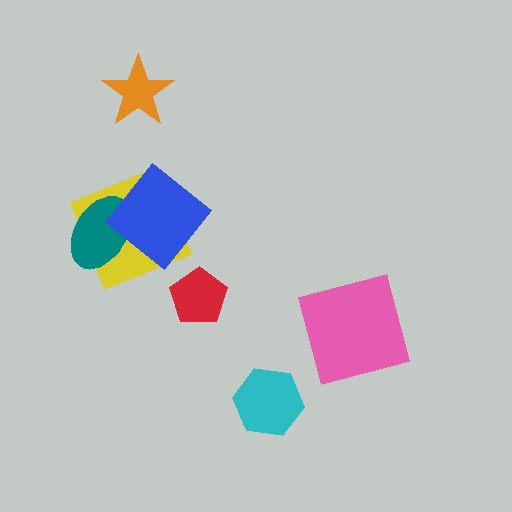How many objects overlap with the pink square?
0 objects overlap with the pink square.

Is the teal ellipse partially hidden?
Yes, it is partially covered by another shape.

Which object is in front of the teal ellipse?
The blue diamond is in front of the teal ellipse.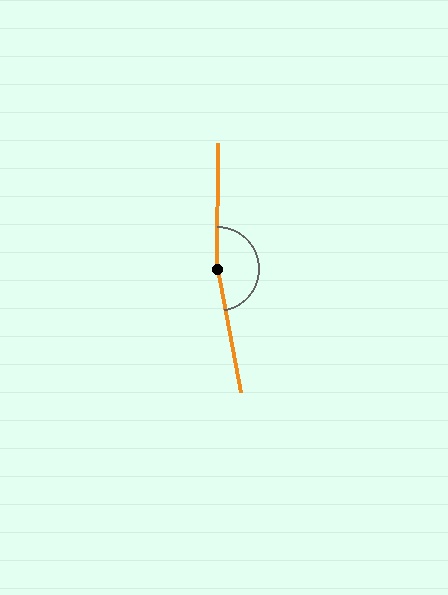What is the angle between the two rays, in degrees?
Approximately 168 degrees.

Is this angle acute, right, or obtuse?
It is obtuse.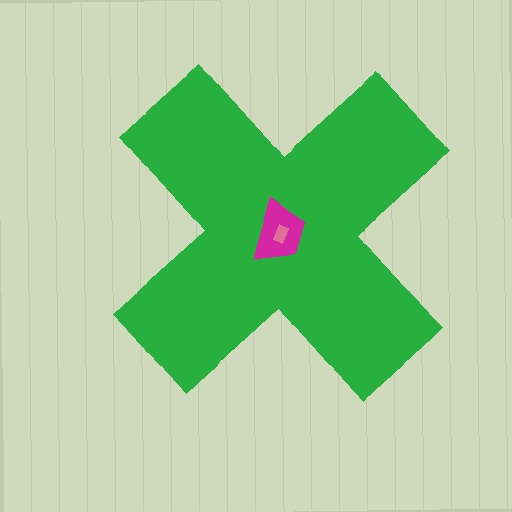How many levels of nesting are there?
3.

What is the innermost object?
The pink rectangle.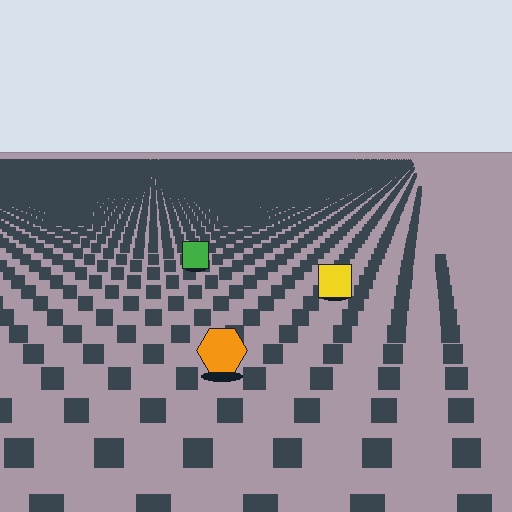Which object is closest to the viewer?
The orange hexagon is closest. The texture marks near it are larger and more spread out.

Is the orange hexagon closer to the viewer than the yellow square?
Yes. The orange hexagon is closer — you can tell from the texture gradient: the ground texture is coarser near it.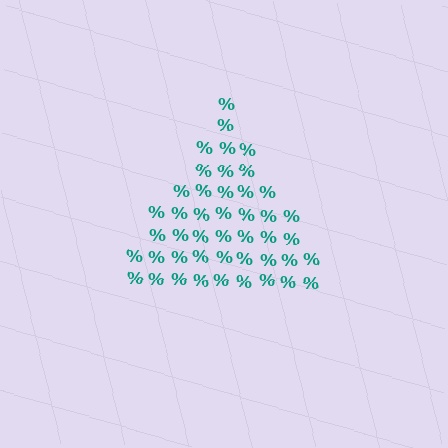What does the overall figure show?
The overall figure shows a triangle.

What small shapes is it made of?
It is made of small percent signs.